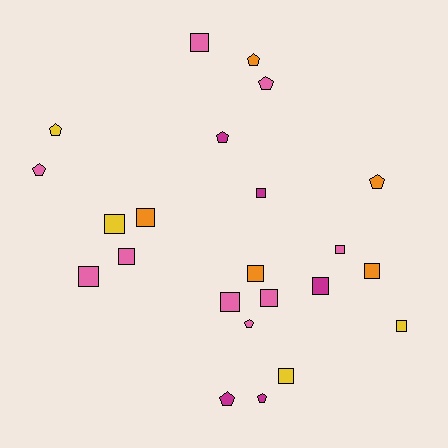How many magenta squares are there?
There are 2 magenta squares.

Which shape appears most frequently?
Square, with 14 objects.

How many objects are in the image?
There are 23 objects.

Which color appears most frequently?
Pink, with 9 objects.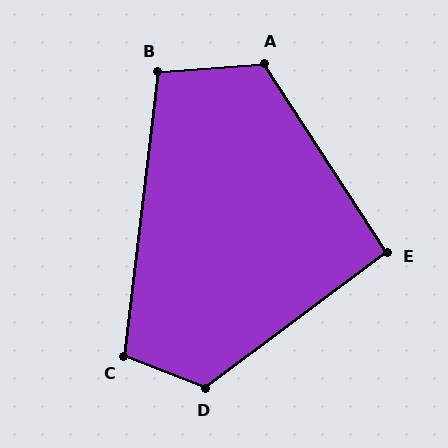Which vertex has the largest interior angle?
D, at approximately 121 degrees.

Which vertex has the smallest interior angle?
E, at approximately 94 degrees.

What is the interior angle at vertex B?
Approximately 102 degrees (obtuse).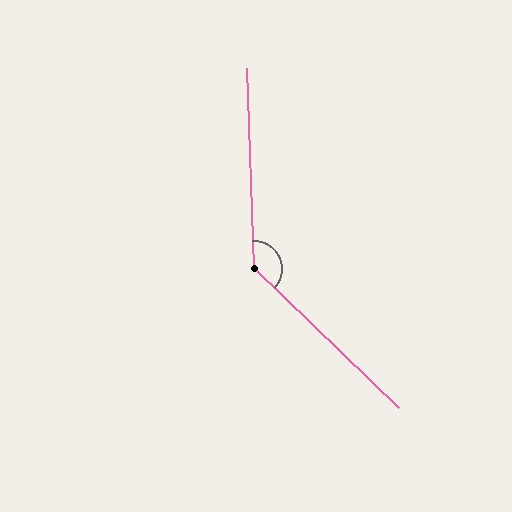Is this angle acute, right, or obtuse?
It is obtuse.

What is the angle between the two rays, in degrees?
Approximately 136 degrees.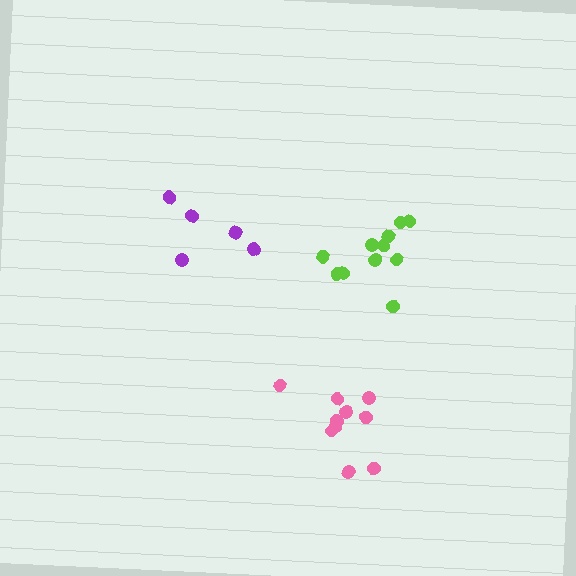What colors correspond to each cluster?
The clusters are colored: lime, pink, purple.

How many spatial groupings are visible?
There are 3 spatial groupings.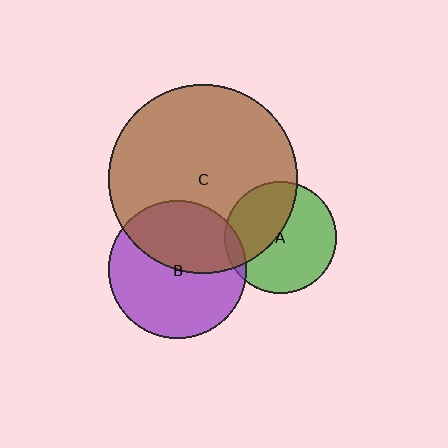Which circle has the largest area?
Circle C (brown).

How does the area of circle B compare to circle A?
Approximately 1.5 times.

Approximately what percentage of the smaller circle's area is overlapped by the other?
Approximately 40%.